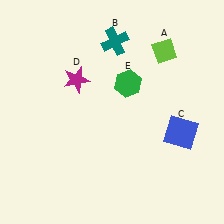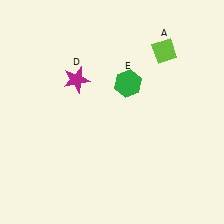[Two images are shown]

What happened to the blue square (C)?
The blue square (C) was removed in Image 2. It was in the bottom-right area of Image 1.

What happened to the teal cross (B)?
The teal cross (B) was removed in Image 2. It was in the top-right area of Image 1.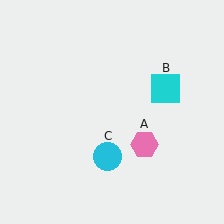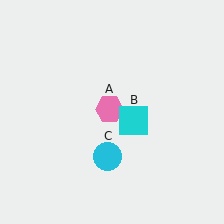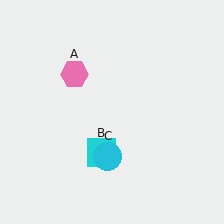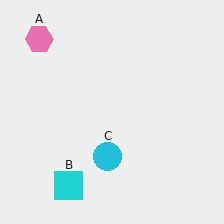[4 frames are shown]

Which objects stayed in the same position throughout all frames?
Cyan circle (object C) remained stationary.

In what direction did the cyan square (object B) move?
The cyan square (object B) moved down and to the left.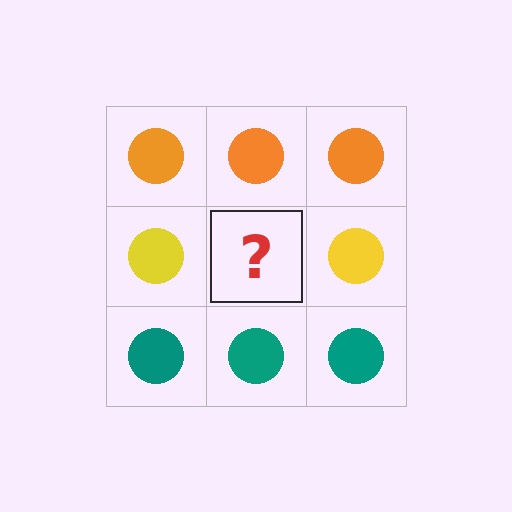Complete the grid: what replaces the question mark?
The question mark should be replaced with a yellow circle.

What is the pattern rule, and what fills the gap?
The rule is that each row has a consistent color. The gap should be filled with a yellow circle.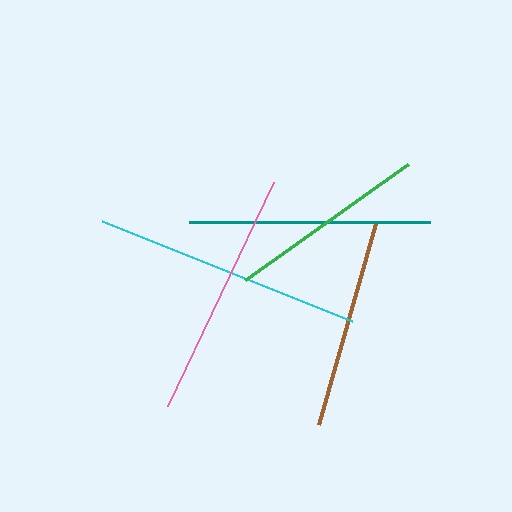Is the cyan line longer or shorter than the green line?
The cyan line is longer than the green line.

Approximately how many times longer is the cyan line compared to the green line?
The cyan line is approximately 1.3 times the length of the green line.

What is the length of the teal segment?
The teal segment is approximately 241 pixels long.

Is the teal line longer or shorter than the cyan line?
The cyan line is longer than the teal line.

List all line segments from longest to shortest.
From longest to shortest: cyan, pink, teal, brown, green.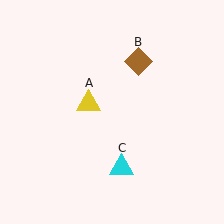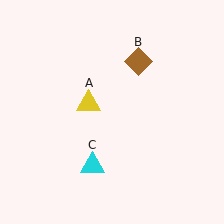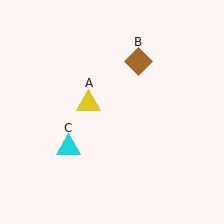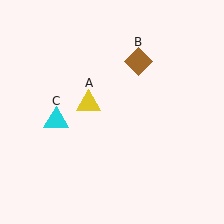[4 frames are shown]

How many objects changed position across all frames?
1 object changed position: cyan triangle (object C).